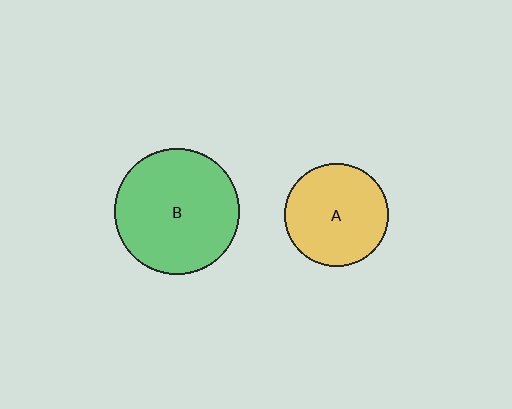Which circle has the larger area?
Circle B (green).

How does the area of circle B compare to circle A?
Approximately 1.5 times.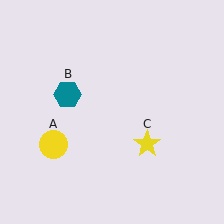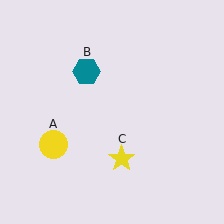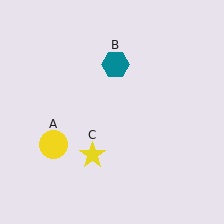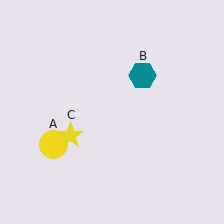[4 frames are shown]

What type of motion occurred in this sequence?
The teal hexagon (object B), yellow star (object C) rotated clockwise around the center of the scene.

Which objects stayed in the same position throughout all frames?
Yellow circle (object A) remained stationary.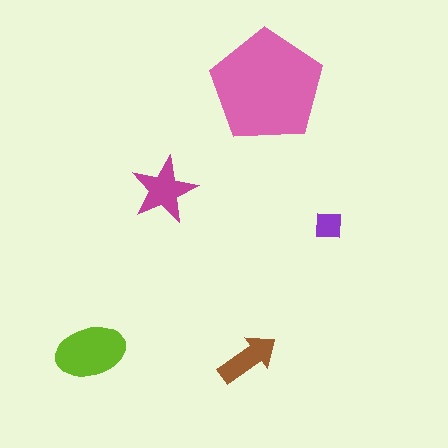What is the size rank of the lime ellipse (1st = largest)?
2nd.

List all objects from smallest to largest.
The purple square, the brown arrow, the magenta star, the lime ellipse, the pink pentagon.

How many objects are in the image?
There are 5 objects in the image.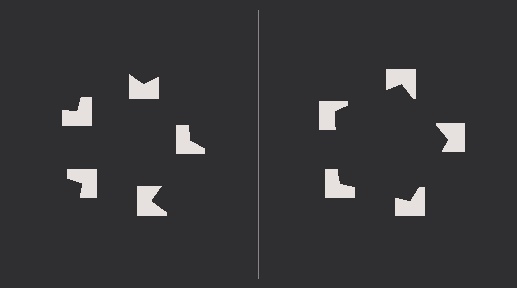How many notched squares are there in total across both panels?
10 — 5 on each side.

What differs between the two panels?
The notched squares are positioned identically on both sides; only the wedge orientations differ. On the right they align to a pentagon; on the left they are misaligned.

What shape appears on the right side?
An illusory pentagon.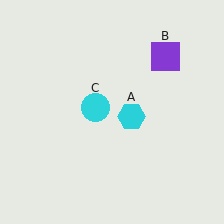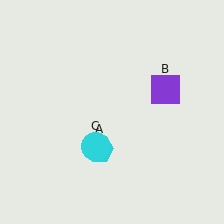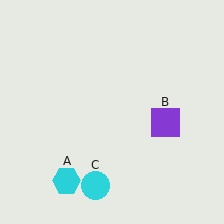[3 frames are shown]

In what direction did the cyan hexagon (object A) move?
The cyan hexagon (object A) moved down and to the left.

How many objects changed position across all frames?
3 objects changed position: cyan hexagon (object A), purple square (object B), cyan circle (object C).